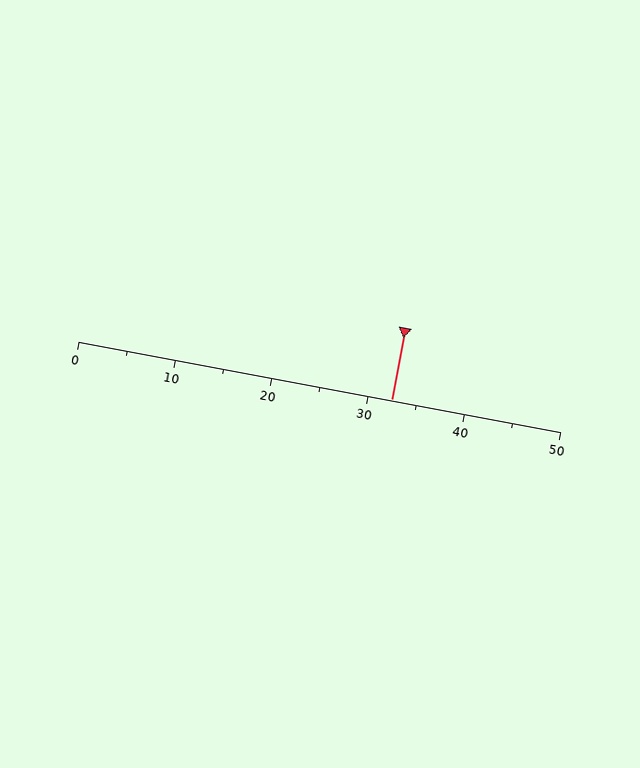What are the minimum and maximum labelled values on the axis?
The axis runs from 0 to 50.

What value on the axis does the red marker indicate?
The marker indicates approximately 32.5.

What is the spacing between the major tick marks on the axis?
The major ticks are spaced 10 apart.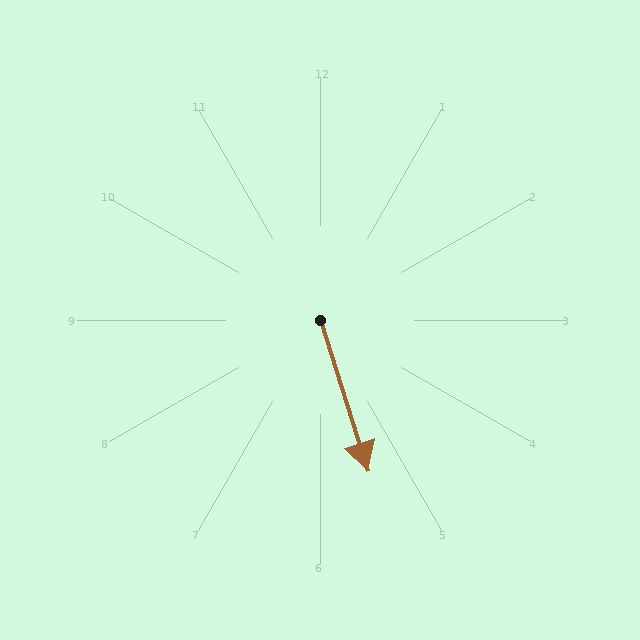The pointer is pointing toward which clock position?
Roughly 5 o'clock.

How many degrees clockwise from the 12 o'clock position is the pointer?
Approximately 162 degrees.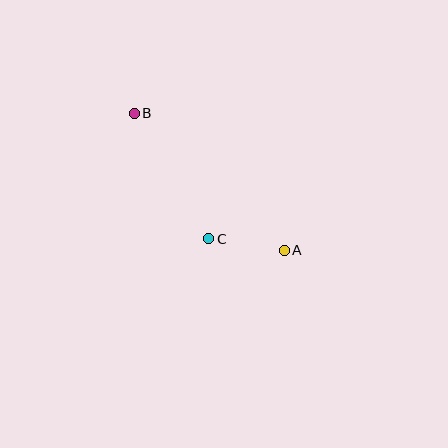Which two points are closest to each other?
Points A and C are closest to each other.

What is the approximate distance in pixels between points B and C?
The distance between B and C is approximately 146 pixels.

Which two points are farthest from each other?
Points A and B are farthest from each other.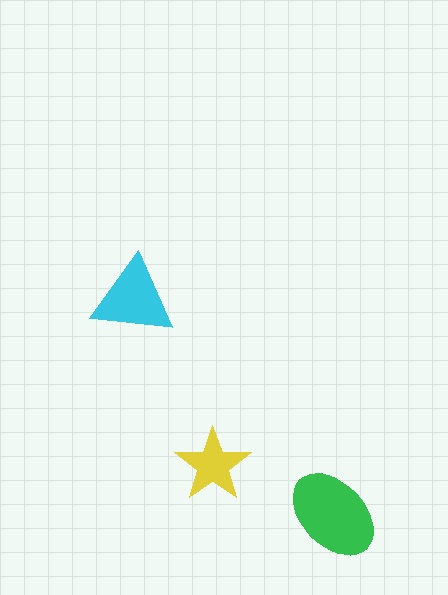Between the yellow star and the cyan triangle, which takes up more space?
The cyan triangle.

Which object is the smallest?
The yellow star.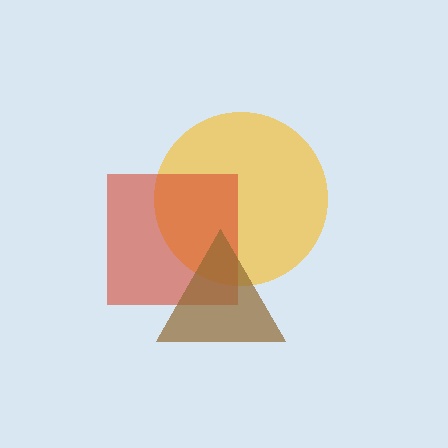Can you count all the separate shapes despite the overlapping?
Yes, there are 3 separate shapes.